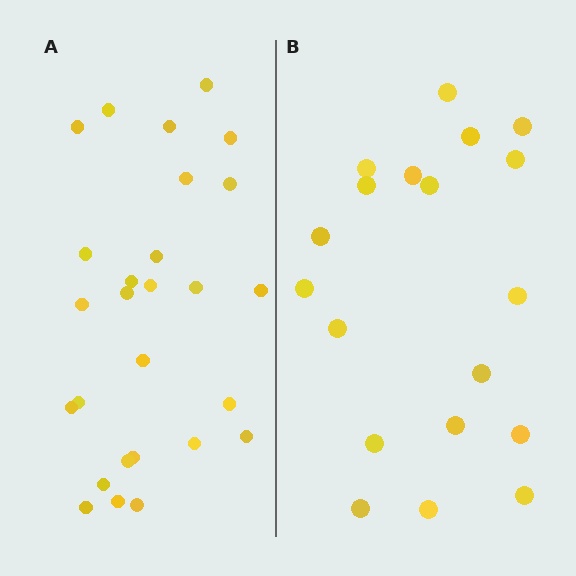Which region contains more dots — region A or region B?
Region A (the left region) has more dots.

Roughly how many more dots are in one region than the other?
Region A has roughly 8 or so more dots than region B.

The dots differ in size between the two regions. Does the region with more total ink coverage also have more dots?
No. Region B has more total ink coverage because its dots are larger, but region A actually contains more individual dots. Total area can be misleading — the number of items is what matters here.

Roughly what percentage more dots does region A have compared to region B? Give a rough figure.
About 40% more.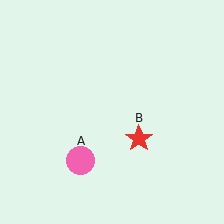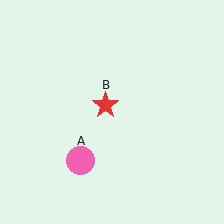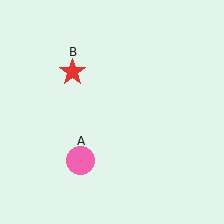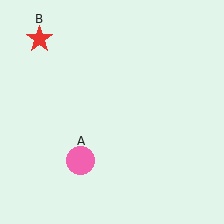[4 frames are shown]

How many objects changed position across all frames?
1 object changed position: red star (object B).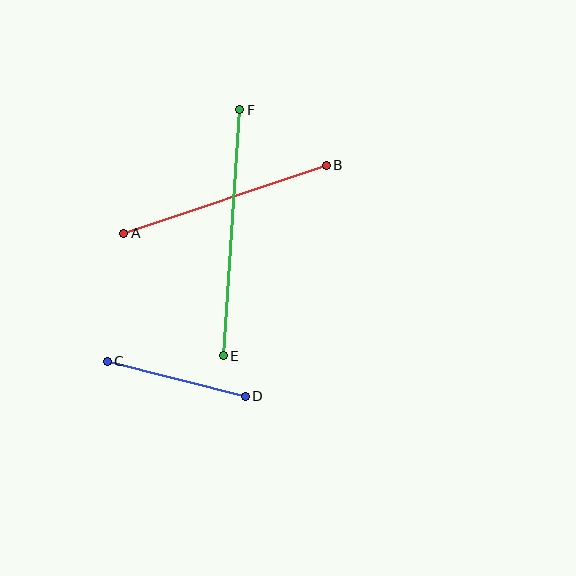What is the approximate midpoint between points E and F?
The midpoint is at approximately (232, 233) pixels.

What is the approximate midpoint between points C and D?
The midpoint is at approximately (176, 379) pixels.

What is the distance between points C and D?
The distance is approximately 142 pixels.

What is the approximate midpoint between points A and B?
The midpoint is at approximately (225, 199) pixels.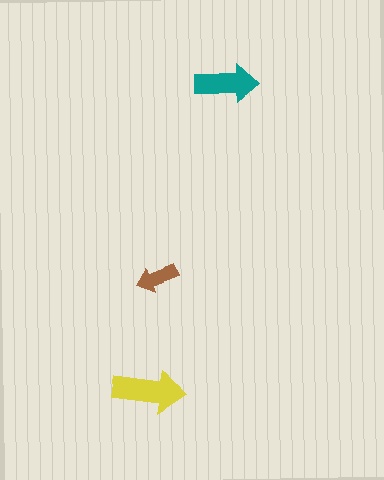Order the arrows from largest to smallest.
the yellow one, the teal one, the brown one.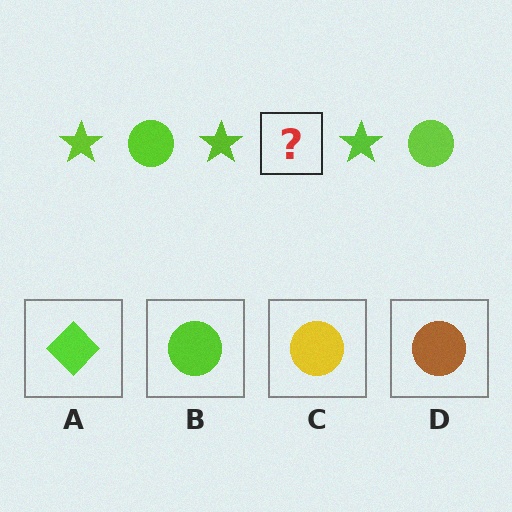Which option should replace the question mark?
Option B.